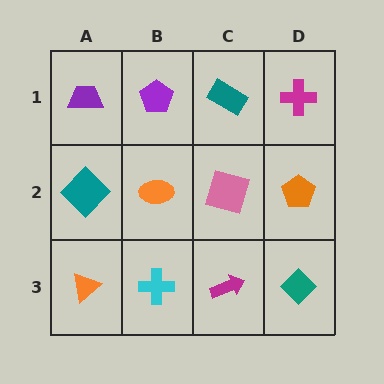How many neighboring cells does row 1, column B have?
3.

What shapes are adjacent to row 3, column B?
An orange ellipse (row 2, column B), an orange triangle (row 3, column A), a magenta arrow (row 3, column C).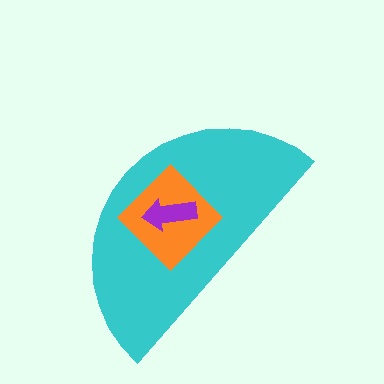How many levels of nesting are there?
3.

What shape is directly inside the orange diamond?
The purple arrow.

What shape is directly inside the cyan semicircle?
The orange diamond.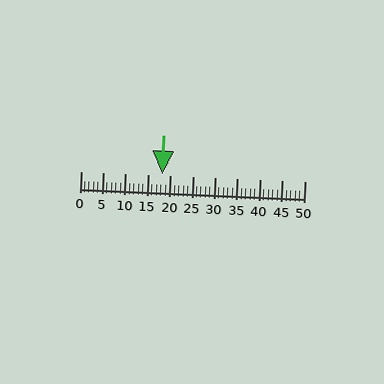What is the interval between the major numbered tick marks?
The major tick marks are spaced 5 units apart.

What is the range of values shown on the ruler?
The ruler shows values from 0 to 50.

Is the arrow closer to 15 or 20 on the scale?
The arrow is closer to 20.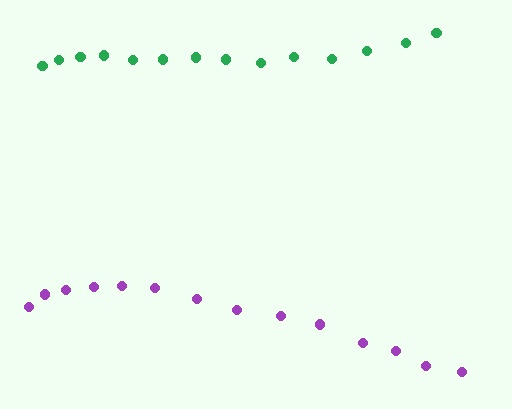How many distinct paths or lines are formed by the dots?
There are 2 distinct paths.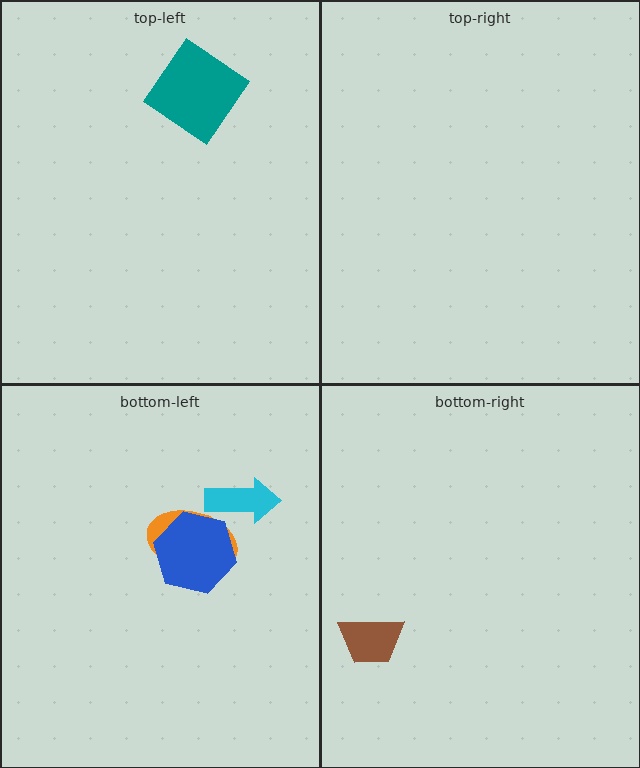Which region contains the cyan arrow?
The bottom-left region.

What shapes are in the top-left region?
The teal diamond.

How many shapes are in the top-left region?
1.